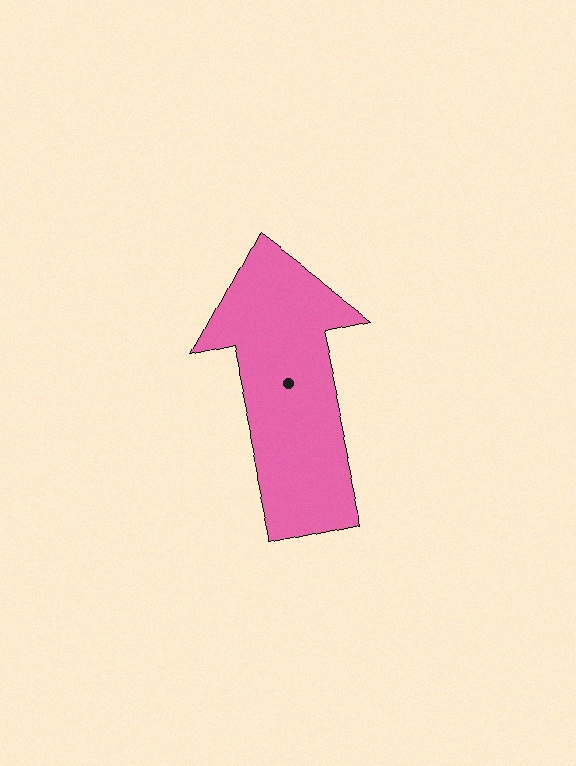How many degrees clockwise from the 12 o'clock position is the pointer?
Approximately 347 degrees.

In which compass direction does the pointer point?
North.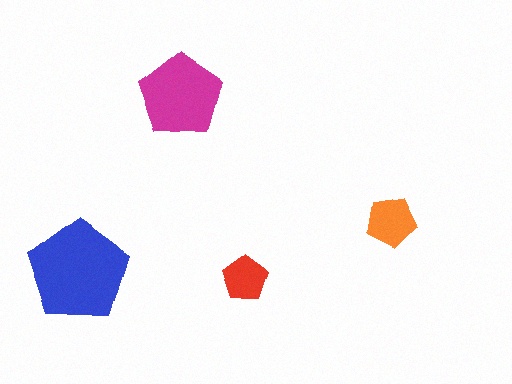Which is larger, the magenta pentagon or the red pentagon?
The magenta one.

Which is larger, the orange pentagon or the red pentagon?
The orange one.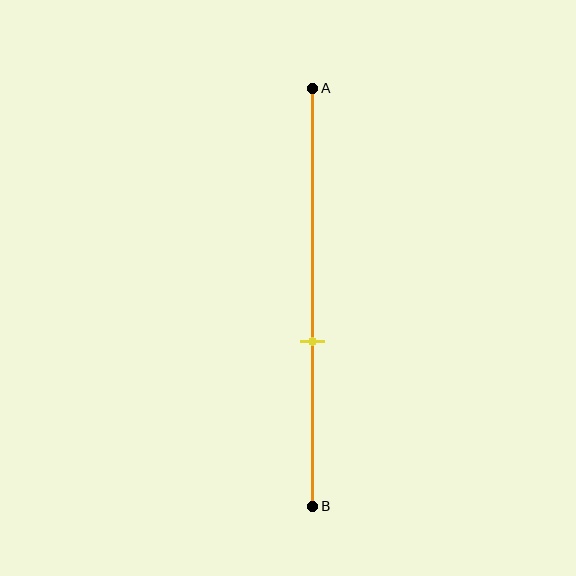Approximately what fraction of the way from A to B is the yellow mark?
The yellow mark is approximately 60% of the way from A to B.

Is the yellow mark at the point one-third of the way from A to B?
No, the mark is at about 60% from A, not at the 33% one-third point.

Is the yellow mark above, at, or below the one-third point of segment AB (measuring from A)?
The yellow mark is below the one-third point of segment AB.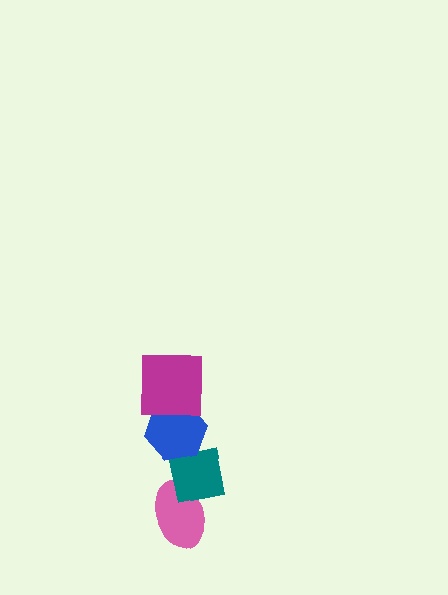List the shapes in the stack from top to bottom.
From top to bottom: the magenta square, the blue hexagon, the teal square, the pink ellipse.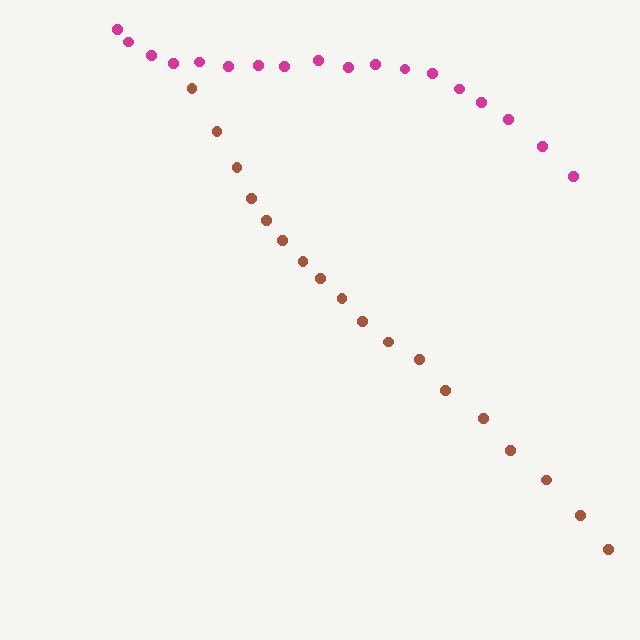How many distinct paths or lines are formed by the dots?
There are 2 distinct paths.